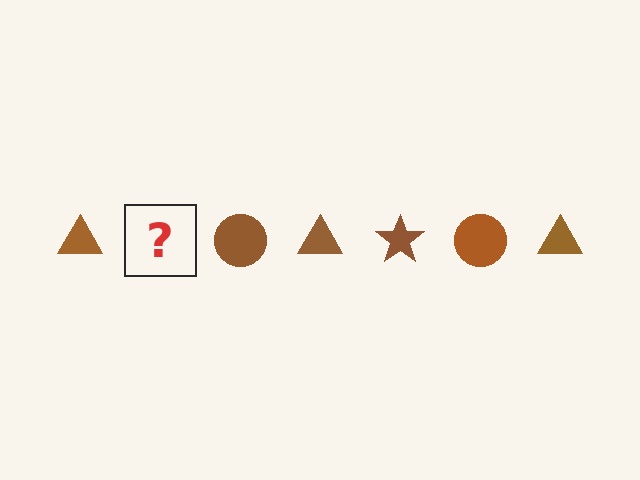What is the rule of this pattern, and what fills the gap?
The rule is that the pattern cycles through triangle, star, circle shapes in brown. The gap should be filled with a brown star.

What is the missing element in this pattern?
The missing element is a brown star.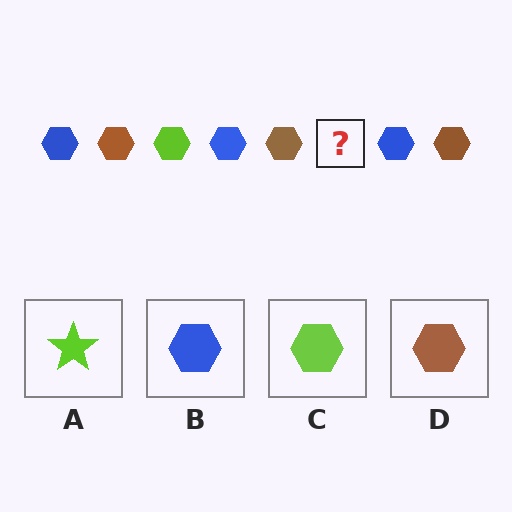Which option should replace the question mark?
Option C.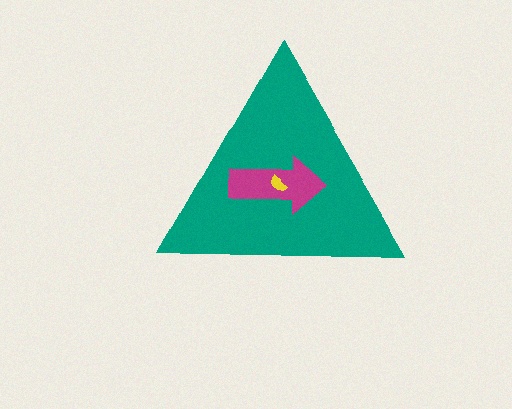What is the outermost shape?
The teal triangle.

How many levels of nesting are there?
3.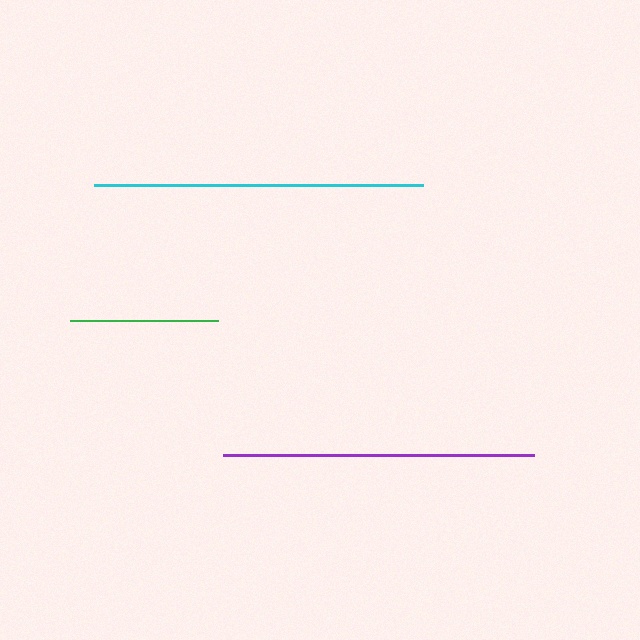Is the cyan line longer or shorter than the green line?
The cyan line is longer than the green line.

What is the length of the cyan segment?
The cyan segment is approximately 329 pixels long.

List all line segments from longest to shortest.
From longest to shortest: cyan, purple, green.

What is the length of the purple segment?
The purple segment is approximately 311 pixels long.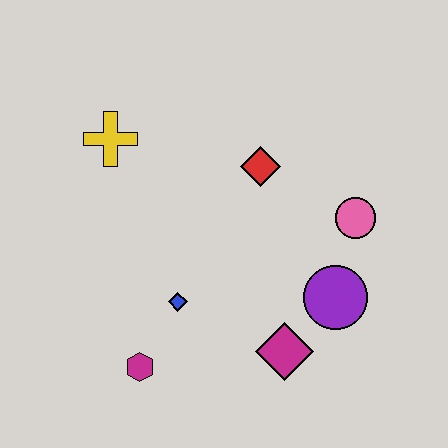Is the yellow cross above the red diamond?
Yes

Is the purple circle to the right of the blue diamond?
Yes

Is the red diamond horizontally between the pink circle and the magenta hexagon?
Yes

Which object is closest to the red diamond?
The pink circle is closest to the red diamond.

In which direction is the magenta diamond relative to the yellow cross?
The magenta diamond is below the yellow cross.